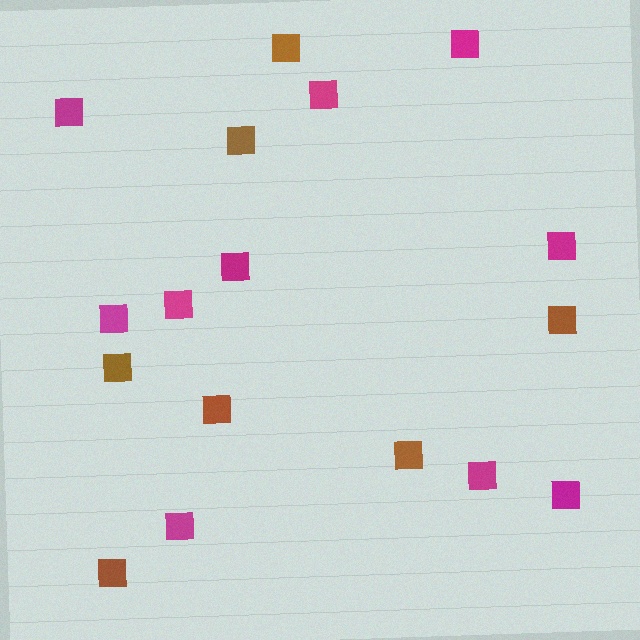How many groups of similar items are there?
There are 2 groups: one group of brown squares (7) and one group of magenta squares (10).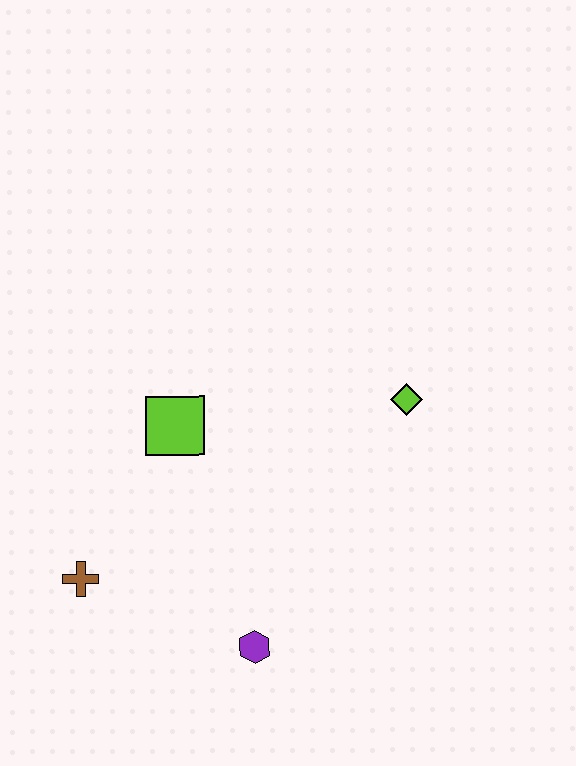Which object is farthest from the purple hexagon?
The lime diamond is farthest from the purple hexagon.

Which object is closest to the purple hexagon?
The brown cross is closest to the purple hexagon.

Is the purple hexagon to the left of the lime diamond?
Yes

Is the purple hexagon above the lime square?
No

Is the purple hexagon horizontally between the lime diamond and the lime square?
Yes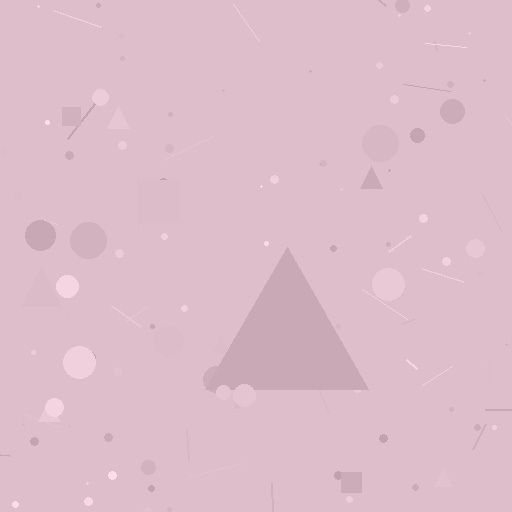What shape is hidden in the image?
A triangle is hidden in the image.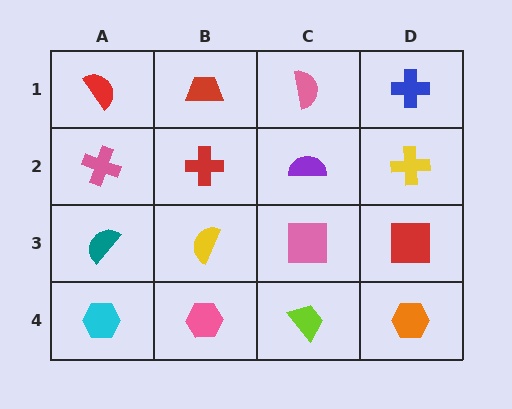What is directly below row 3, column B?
A pink hexagon.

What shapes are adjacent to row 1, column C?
A purple semicircle (row 2, column C), a red trapezoid (row 1, column B), a blue cross (row 1, column D).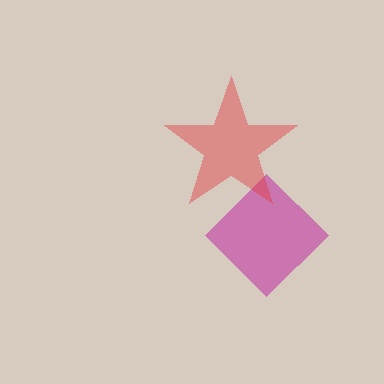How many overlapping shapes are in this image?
There are 2 overlapping shapes in the image.